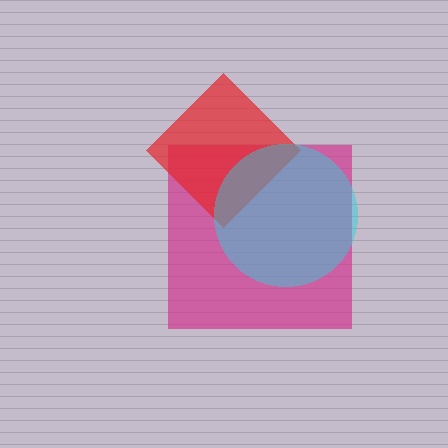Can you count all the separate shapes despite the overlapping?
Yes, there are 3 separate shapes.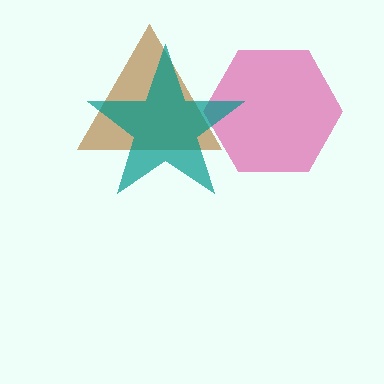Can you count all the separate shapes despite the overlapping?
Yes, there are 3 separate shapes.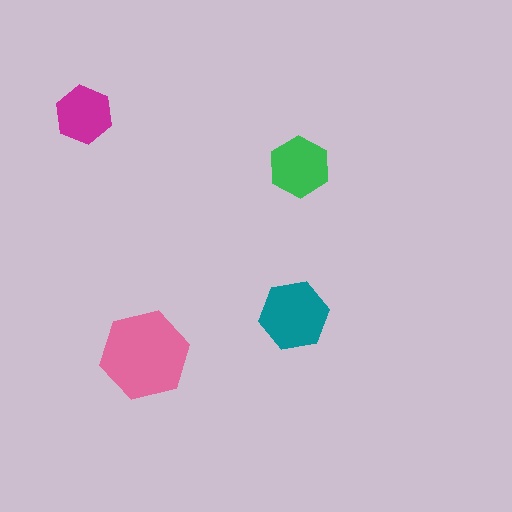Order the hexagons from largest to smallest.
the pink one, the teal one, the green one, the magenta one.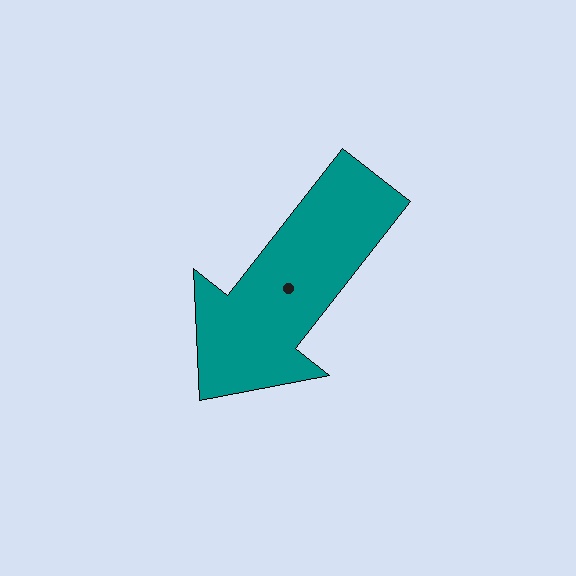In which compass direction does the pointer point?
Southwest.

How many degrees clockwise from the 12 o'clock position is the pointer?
Approximately 218 degrees.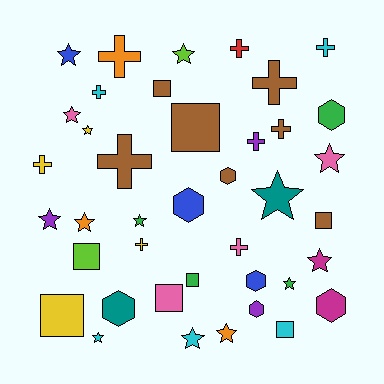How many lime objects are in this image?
There are 2 lime objects.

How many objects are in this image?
There are 40 objects.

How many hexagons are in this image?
There are 7 hexagons.